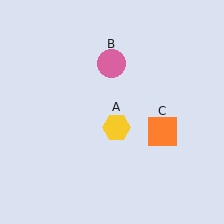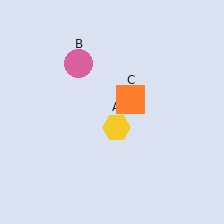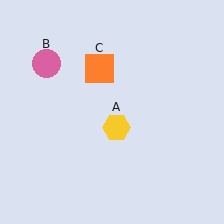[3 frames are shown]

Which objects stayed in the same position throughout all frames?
Yellow hexagon (object A) remained stationary.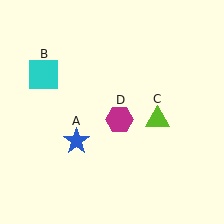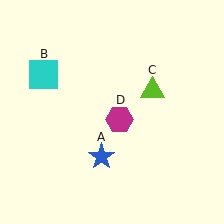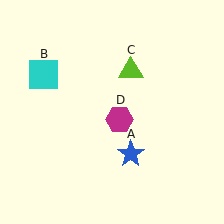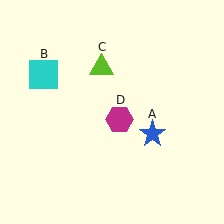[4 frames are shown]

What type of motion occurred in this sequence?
The blue star (object A), lime triangle (object C) rotated counterclockwise around the center of the scene.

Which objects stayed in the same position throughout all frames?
Cyan square (object B) and magenta hexagon (object D) remained stationary.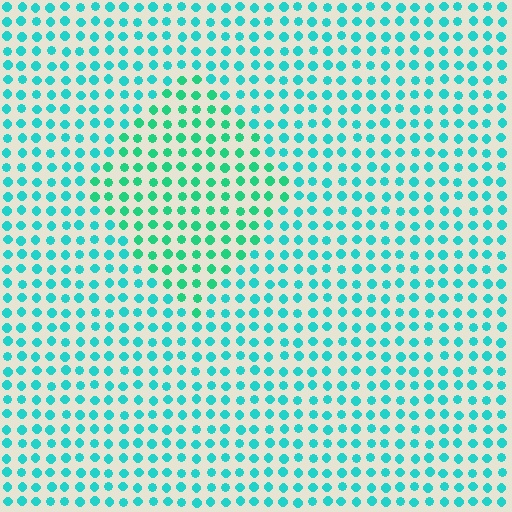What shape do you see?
I see a diamond.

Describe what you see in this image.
The image is filled with small cyan elements in a uniform arrangement. A diamond-shaped region is visible where the elements are tinted to a slightly different hue, forming a subtle color boundary.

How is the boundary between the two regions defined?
The boundary is defined purely by a slight shift in hue (about 26 degrees). Spacing, size, and orientation are identical on both sides.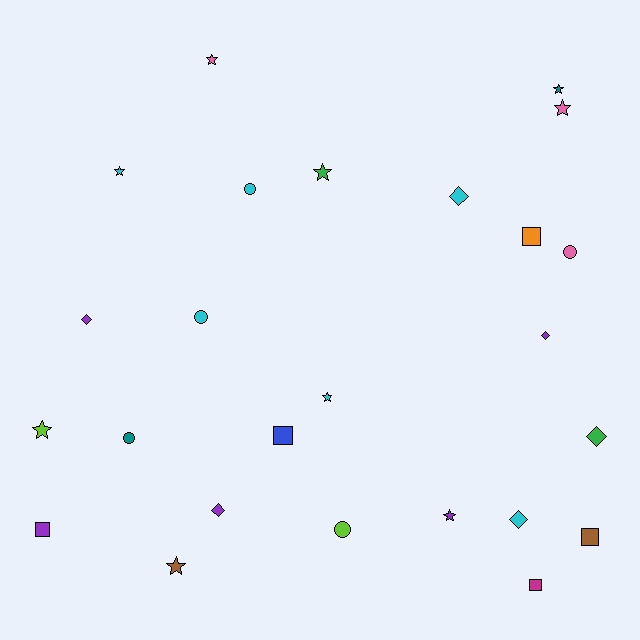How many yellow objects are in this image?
There are no yellow objects.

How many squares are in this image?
There are 5 squares.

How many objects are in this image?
There are 25 objects.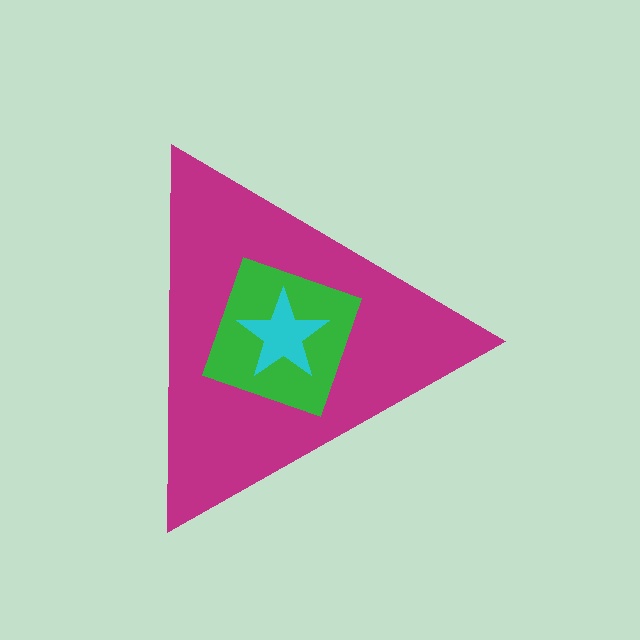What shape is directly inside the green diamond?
The cyan star.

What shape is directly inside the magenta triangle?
The green diamond.